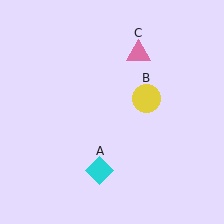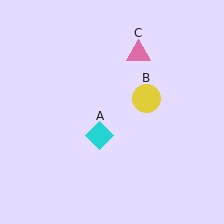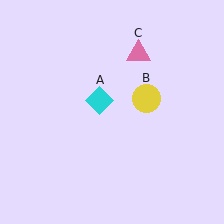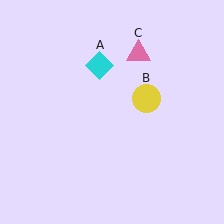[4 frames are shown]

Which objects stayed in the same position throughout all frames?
Yellow circle (object B) and pink triangle (object C) remained stationary.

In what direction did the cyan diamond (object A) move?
The cyan diamond (object A) moved up.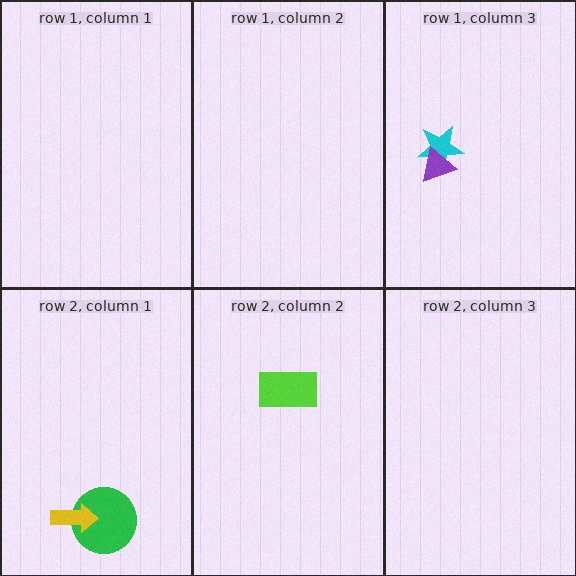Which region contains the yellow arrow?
The row 2, column 1 region.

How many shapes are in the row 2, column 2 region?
1.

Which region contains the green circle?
The row 2, column 1 region.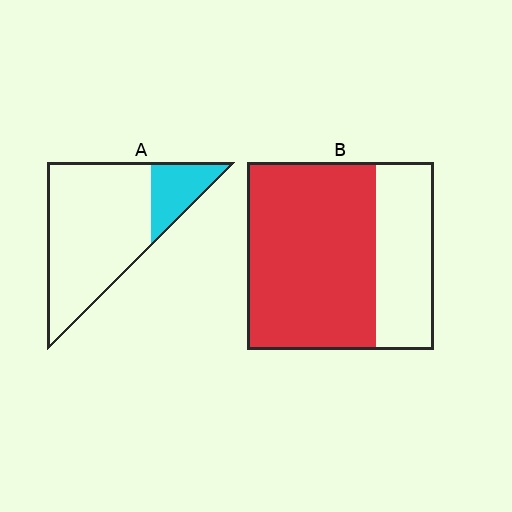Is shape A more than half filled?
No.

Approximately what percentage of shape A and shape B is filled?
A is approximately 20% and B is approximately 70%.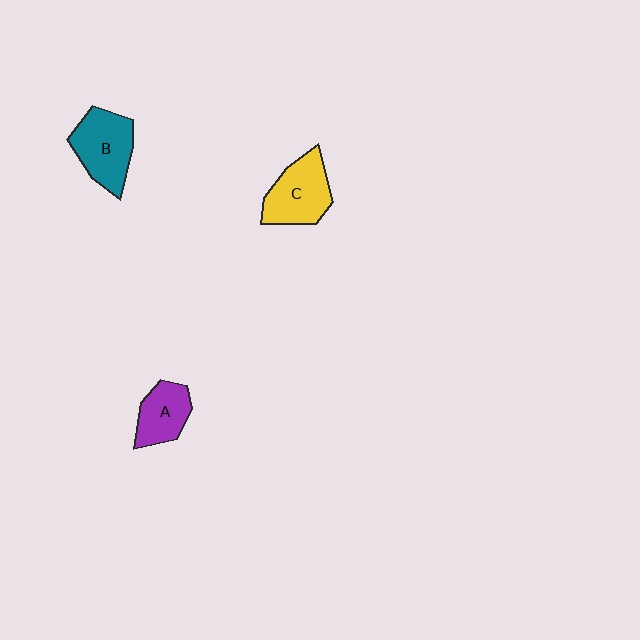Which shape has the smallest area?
Shape A (purple).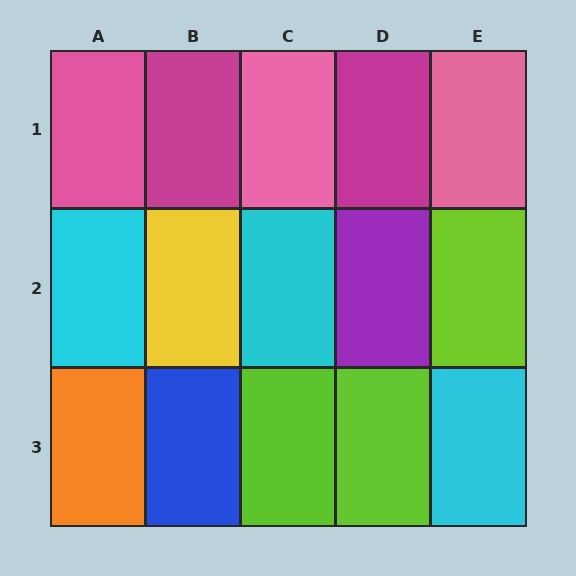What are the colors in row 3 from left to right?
Orange, blue, lime, lime, cyan.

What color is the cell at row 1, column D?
Magenta.